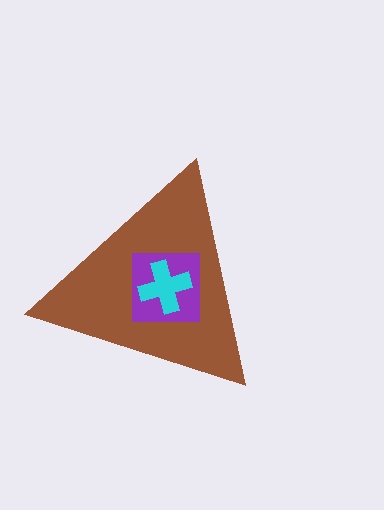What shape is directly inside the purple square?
The cyan cross.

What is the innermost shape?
The cyan cross.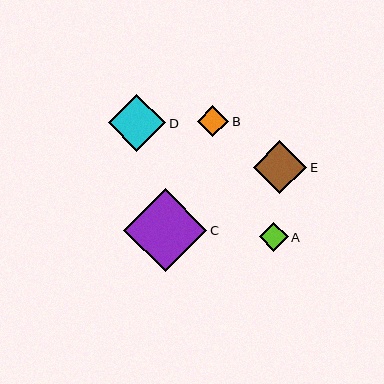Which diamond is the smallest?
Diamond A is the smallest with a size of approximately 29 pixels.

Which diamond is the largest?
Diamond C is the largest with a size of approximately 83 pixels.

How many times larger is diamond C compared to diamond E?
Diamond C is approximately 1.6 times the size of diamond E.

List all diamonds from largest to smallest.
From largest to smallest: C, D, E, B, A.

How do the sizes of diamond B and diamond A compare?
Diamond B and diamond A are approximately the same size.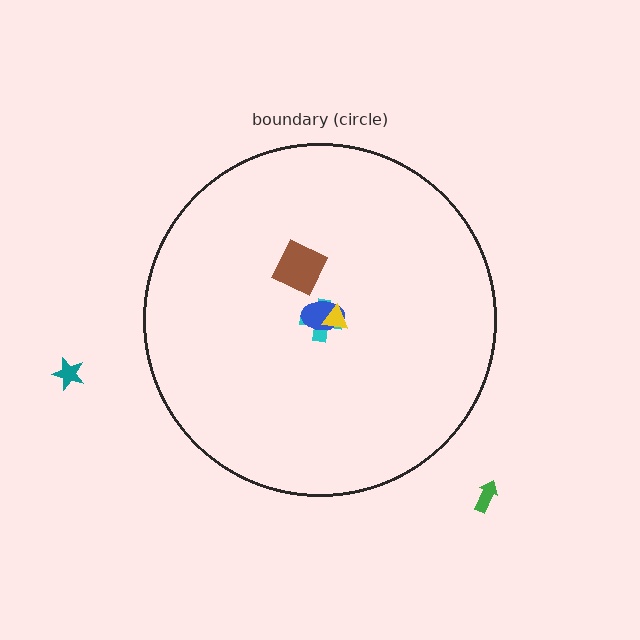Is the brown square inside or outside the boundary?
Inside.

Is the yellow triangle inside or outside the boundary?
Inside.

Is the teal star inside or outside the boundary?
Outside.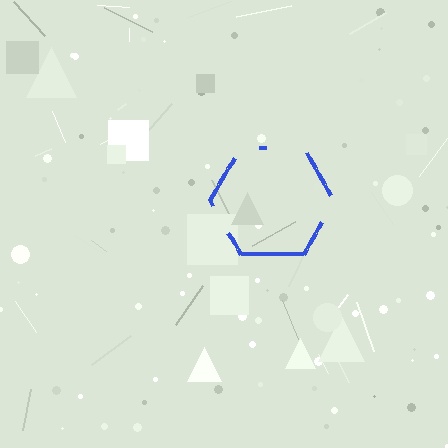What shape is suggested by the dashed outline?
The dashed outline suggests a hexagon.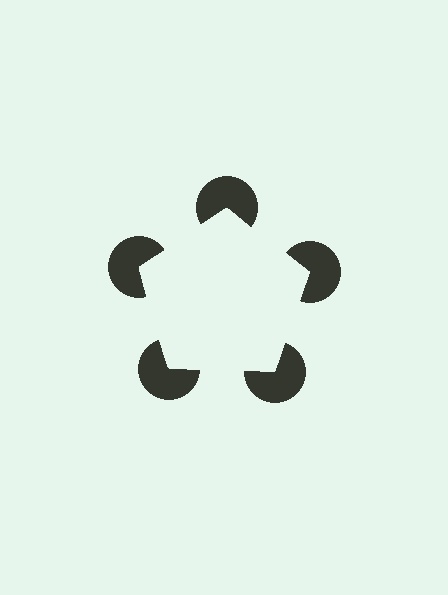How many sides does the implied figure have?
5 sides.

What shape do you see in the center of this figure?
An illusory pentagon — its edges are inferred from the aligned wedge cuts in the pac-man discs, not physically drawn.